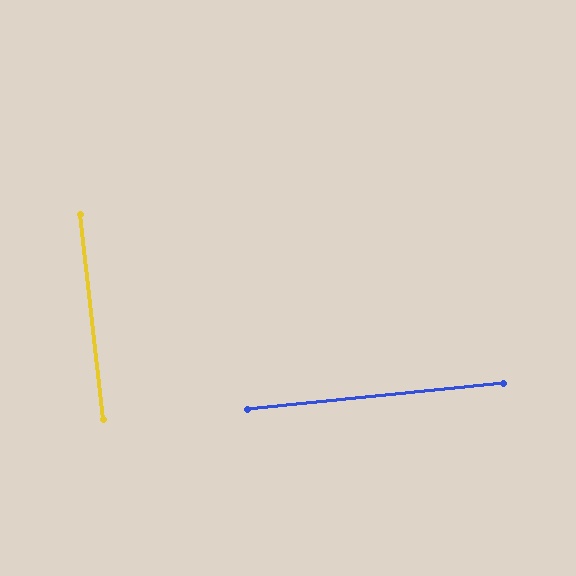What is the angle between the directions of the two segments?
Approximately 89 degrees.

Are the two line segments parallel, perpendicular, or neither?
Perpendicular — they meet at approximately 89°.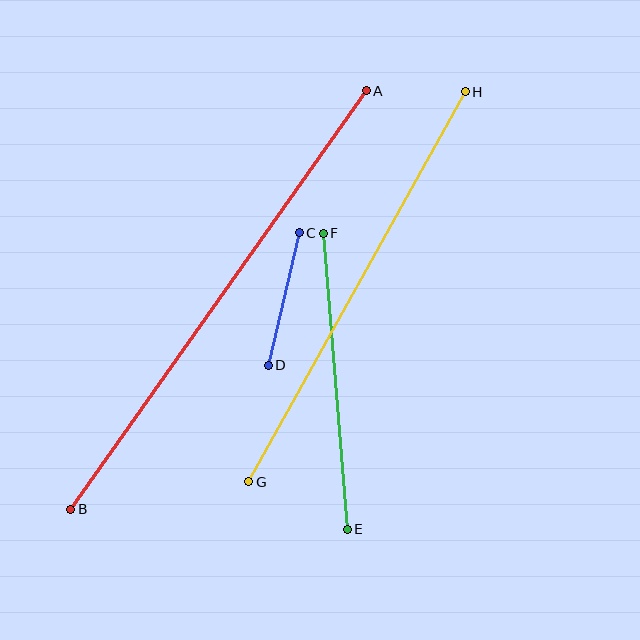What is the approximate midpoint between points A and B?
The midpoint is at approximately (218, 300) pixels.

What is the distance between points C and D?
The distance is approximately 136 pixels.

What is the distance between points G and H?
The distance is approximately 446 pixels.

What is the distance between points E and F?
The distance is approximately 297 pixels.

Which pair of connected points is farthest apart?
Points A and B are farthest apart.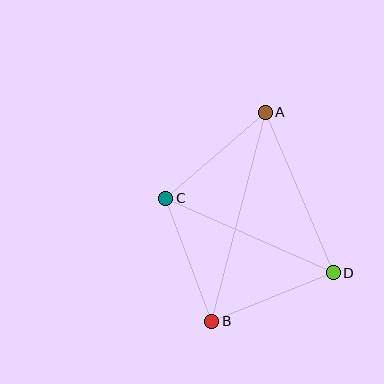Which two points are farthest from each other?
Points A and B are farthest from each other.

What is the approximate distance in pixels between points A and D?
The distance between A and D is approximately 174 pixels.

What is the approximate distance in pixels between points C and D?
The distance between C and D is approximately 183 pixels.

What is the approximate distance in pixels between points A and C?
The distance between A and C is approximately 131 pixels.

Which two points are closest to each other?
Points B and D are closest to each other.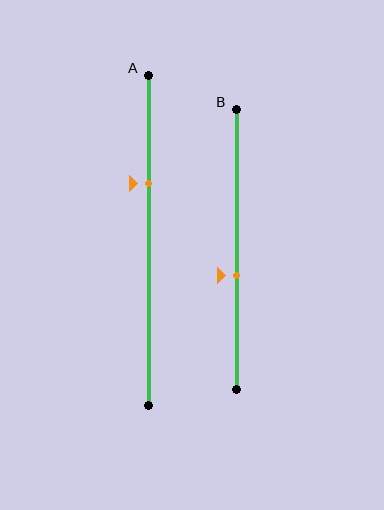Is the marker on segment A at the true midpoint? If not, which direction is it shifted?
No, the marker on segment A is shifted upward by about 17% of the segment length.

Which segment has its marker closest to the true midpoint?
Segment B has its marker closest to the true midpoint.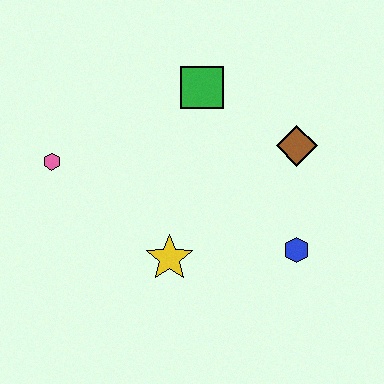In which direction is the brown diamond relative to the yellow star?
The brown diamond is to the right of the yellow star.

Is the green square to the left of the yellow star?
No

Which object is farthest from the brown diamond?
The pink hexagon is farthest from the brown diamond.